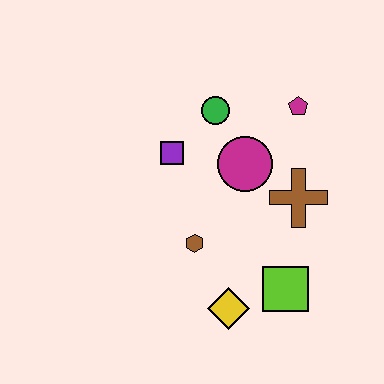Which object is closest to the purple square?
The green circle is closest to the purple square.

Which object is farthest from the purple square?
The lime square is farthest from the purple square.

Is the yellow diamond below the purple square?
Yes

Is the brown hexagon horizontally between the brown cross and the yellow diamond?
No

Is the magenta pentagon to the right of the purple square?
Yes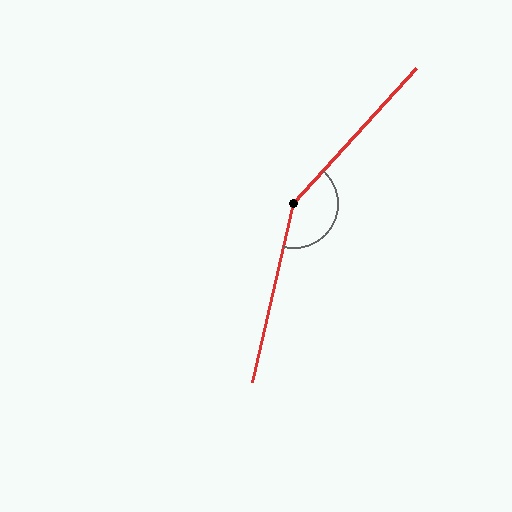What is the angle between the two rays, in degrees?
Approximately 151 degrees.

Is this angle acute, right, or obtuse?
It is obtuse.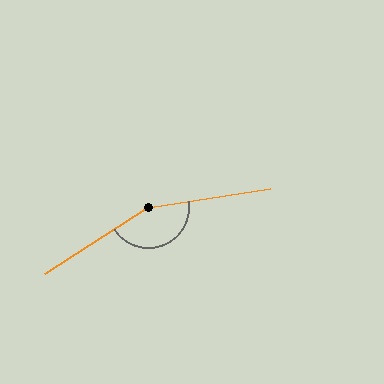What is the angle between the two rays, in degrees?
Approximately 156 degrees.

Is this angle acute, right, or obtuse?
It is obtuse.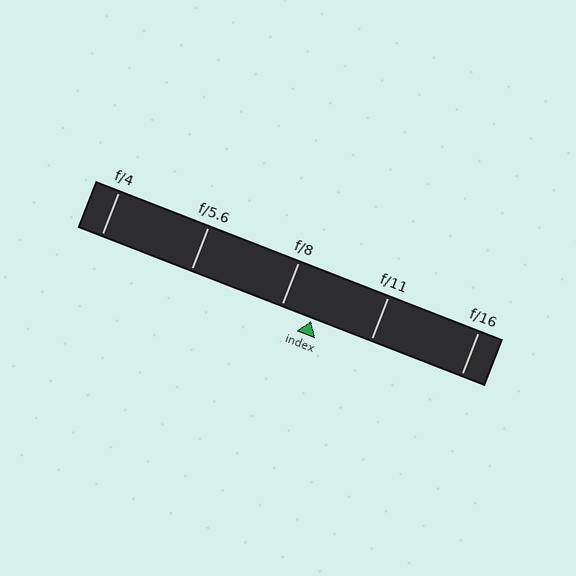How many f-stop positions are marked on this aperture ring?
There are 5 f-stop positions marked.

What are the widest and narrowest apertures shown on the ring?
The widest aperture shown is f/4 and the narrowest is f/16.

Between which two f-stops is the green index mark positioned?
The index mark is between f/8 and f/11.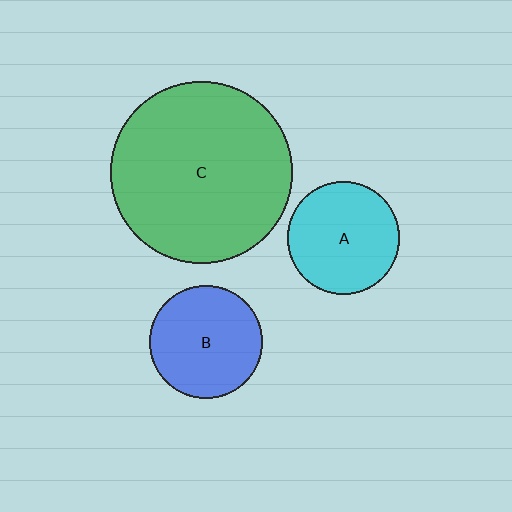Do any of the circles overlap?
No, none of the circles overlap.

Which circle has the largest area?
Circle C (green).